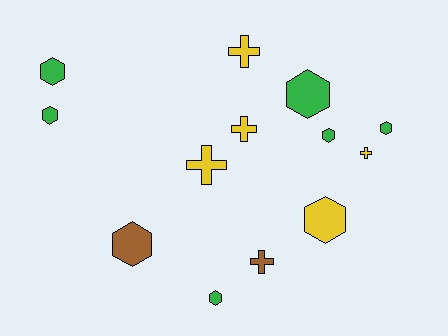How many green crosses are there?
There are no green crosses.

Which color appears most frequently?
Green, with 6 objects.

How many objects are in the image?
There are 13 objects.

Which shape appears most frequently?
Hexagon, with 8 objects.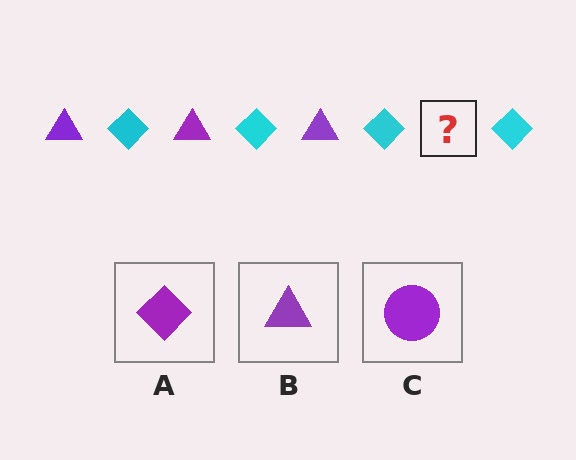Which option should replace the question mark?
Option B.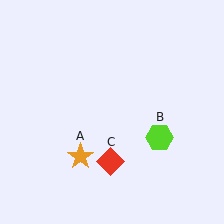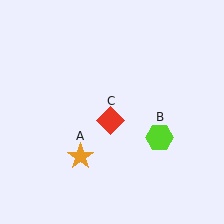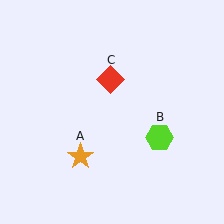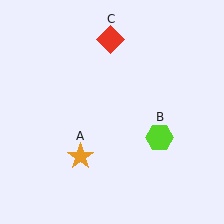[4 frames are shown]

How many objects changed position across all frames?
1 object changed position: red diamond (object C).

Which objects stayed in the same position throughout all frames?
Orange star (object A) and lime hexagon (object B) remained stationary.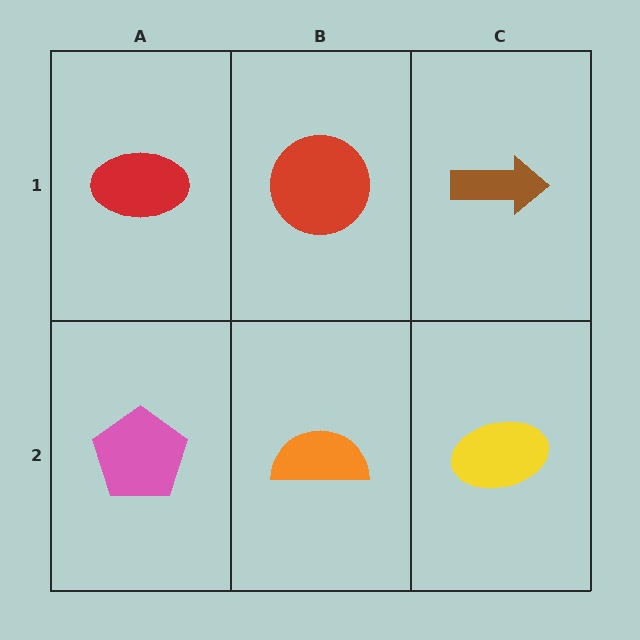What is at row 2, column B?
An orange semicircle.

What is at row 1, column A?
A red ellipse.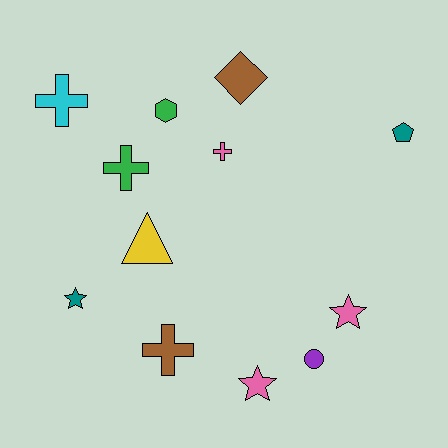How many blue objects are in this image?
There are no blue objects.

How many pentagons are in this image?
There is 1 pentagon.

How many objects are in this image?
There are 12 objects.